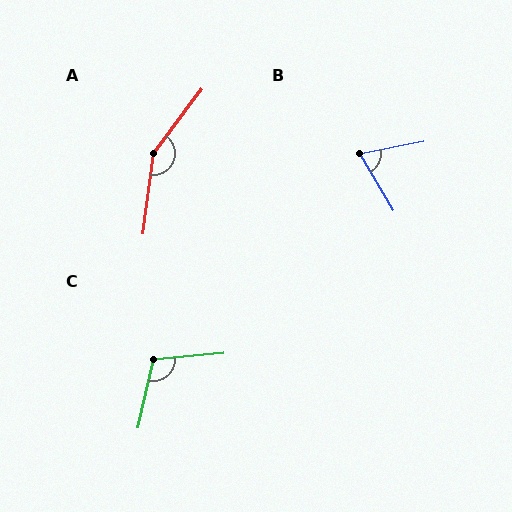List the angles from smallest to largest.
B (70°), C (108°), A (150°).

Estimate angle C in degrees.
Approximately 108 degrees.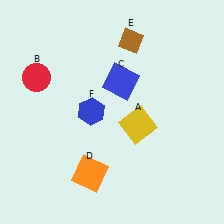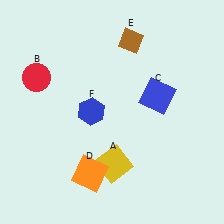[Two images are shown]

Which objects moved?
The objects that moved are: the yellow square (A), the blue square (C).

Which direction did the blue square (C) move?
The blue square (C) moved right.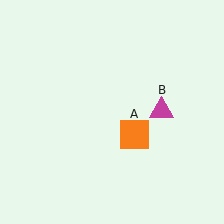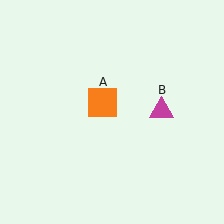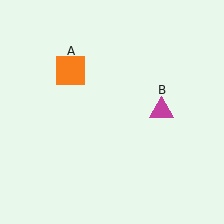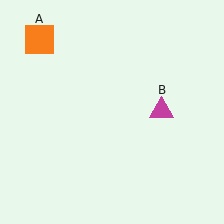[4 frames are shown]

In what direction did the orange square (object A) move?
The orange square (object A) moved up and to the left.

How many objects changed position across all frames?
1 object changed position: orange square (object A).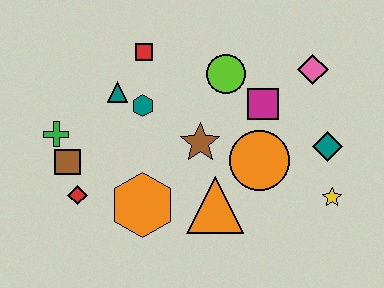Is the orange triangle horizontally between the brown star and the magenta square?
Yes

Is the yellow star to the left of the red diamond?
No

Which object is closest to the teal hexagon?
The teal triangle is closest to the teal hexagon.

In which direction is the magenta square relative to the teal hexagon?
The magenta square is to the right of the teal hexagon.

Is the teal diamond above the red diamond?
Yes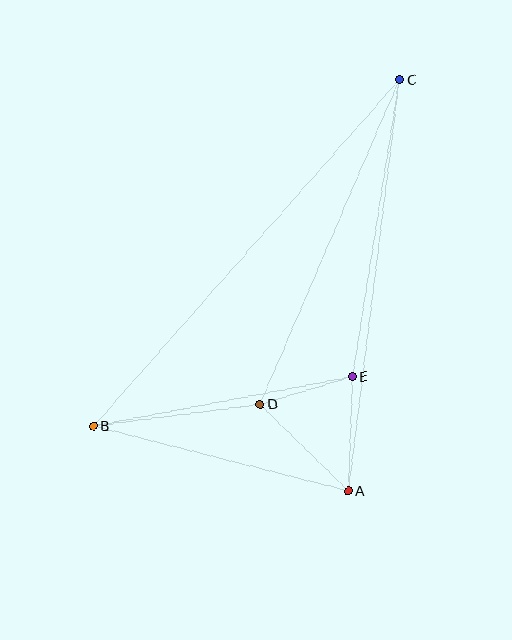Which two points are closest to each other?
Points D and E are closest to each other.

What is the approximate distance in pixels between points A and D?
The distance between A and D is approximately 123 pixels.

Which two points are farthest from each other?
Points B and C are farthest from each other.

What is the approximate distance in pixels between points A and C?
The distance between A and C is approximately 414 pixels.